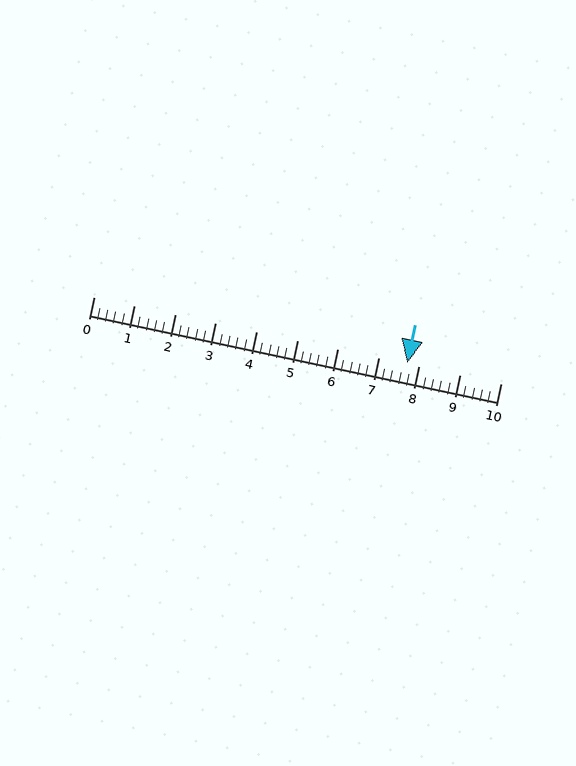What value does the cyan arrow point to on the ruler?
The cyan arrow points to approximately 7.7.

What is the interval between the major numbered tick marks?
The major tick marks are spaced 1 units apart.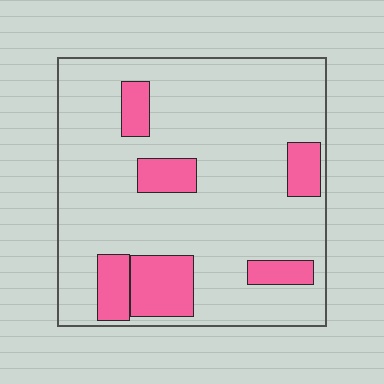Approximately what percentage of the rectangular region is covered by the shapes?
Approximately 20%.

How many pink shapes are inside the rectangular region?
6.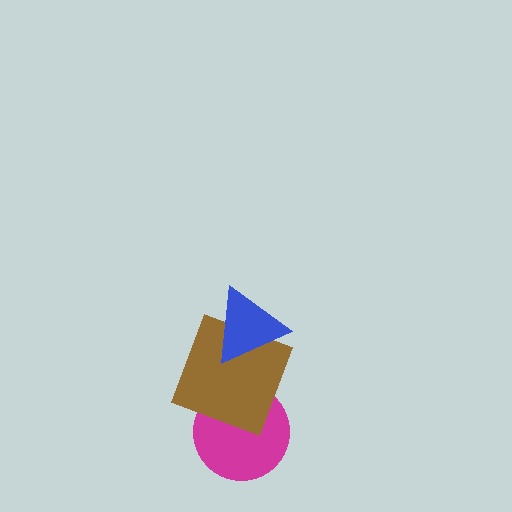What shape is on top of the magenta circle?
The brown square is on top of the magenta circle.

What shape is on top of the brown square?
The blue triangle is on top of the brown square.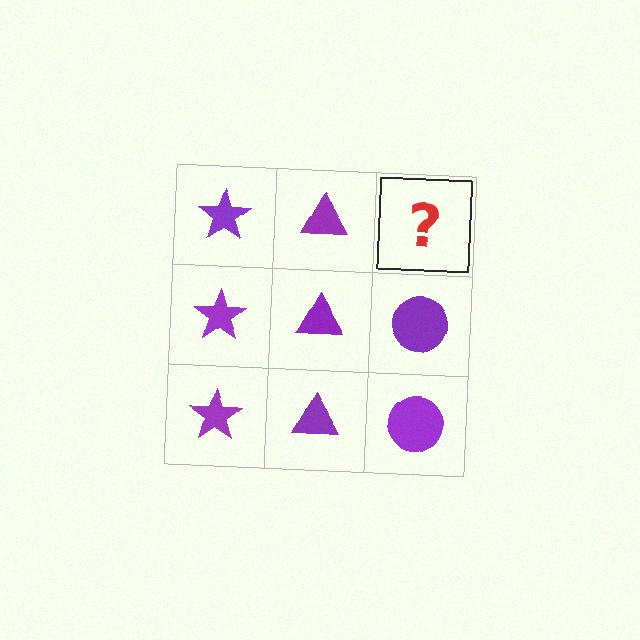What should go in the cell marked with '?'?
The missing cell should contain a purple circle.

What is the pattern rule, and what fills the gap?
The rule is that each column has a consistent shape. The gap should be filled with a purple circle.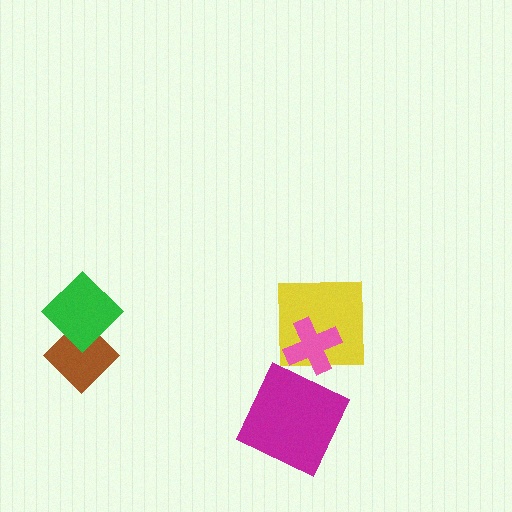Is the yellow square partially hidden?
Yes, it is partially covered by another shape.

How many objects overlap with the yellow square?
1 object overlaps with the yellow square.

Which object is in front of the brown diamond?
The green diamond is in front of the brown diamond.